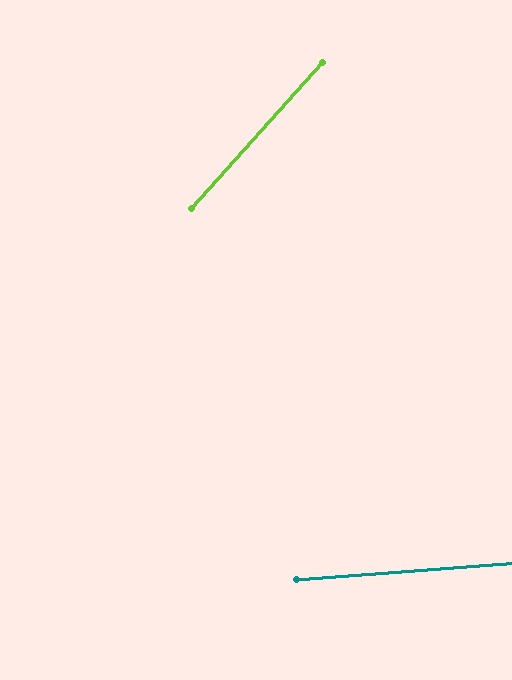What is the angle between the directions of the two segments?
Approximately 44 degrees.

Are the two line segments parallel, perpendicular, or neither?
Neither parallel nor perpendicular — they differ by about 44°.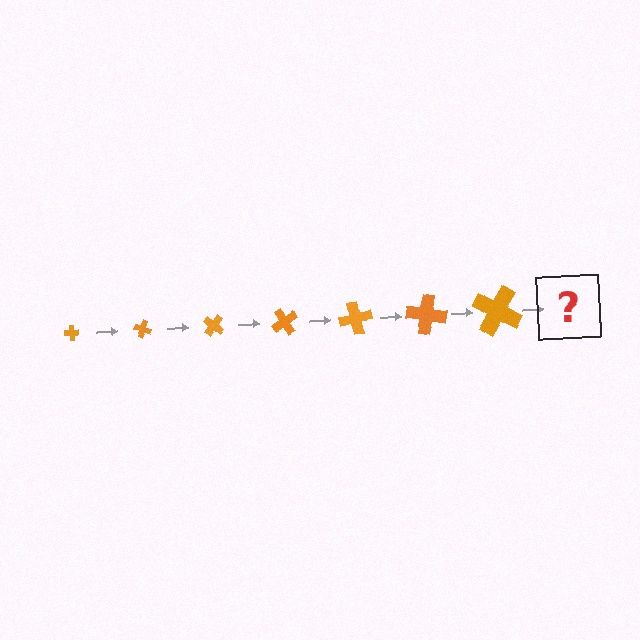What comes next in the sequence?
The next element should be a cross, larger than the previous one and rotated 140 degrees from the start.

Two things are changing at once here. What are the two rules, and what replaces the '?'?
The two rules are that the cross grows larger each step and it rotates 20 degrees each step. The '?' should be a cross, larger than the previous one and rotated 140 degrees from the start.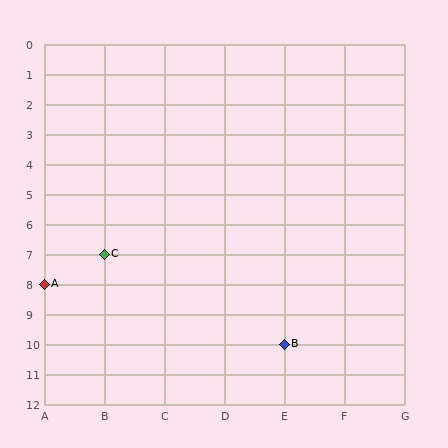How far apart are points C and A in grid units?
Points C and A are 1 column and 1 row apart (about 1.4 grid units diagonally).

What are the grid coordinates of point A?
Point A is at grid coordinates (A, 8).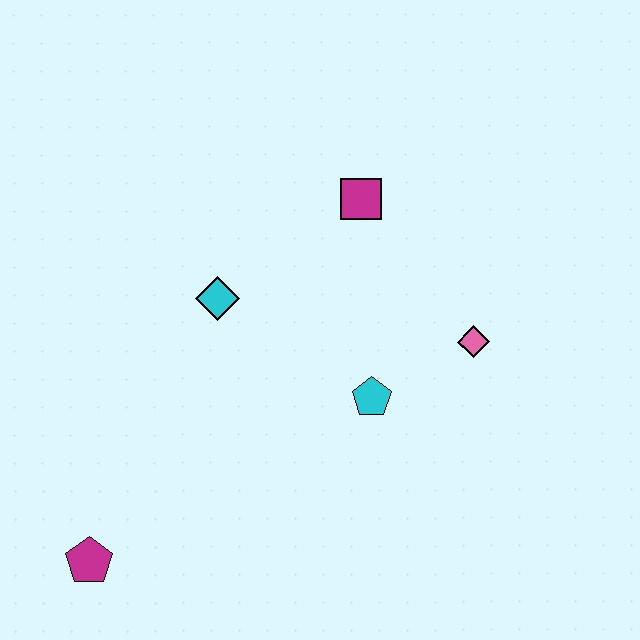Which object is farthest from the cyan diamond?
The magenta pentagon is farthest from the cyan diamond.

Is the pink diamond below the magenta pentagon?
No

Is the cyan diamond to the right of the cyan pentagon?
No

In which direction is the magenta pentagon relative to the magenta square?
The magenta pentagon is below the magenta square.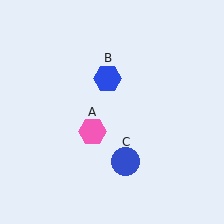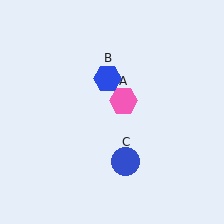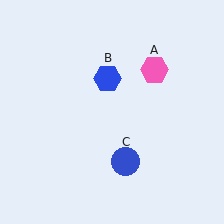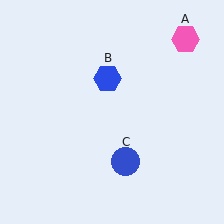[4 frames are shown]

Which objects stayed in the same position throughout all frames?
Blue hexagon (object B) and blue circle (object C) remained stationary.